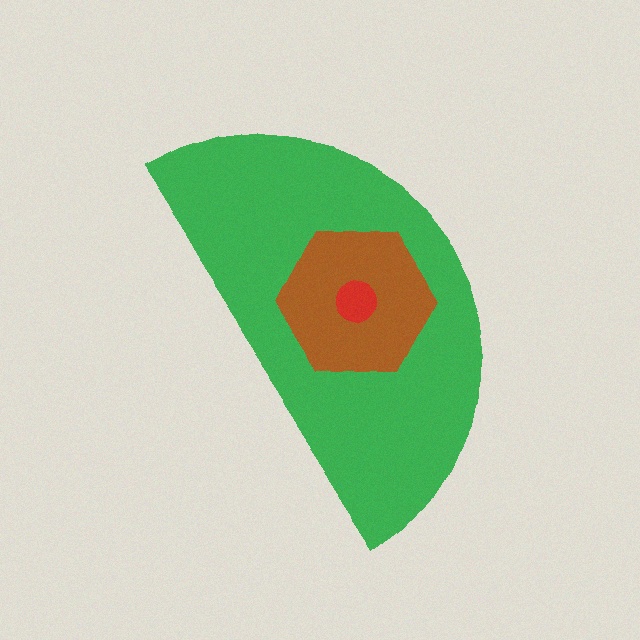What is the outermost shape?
The green semicircle.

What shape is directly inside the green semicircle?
The brown hexagon.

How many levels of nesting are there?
3.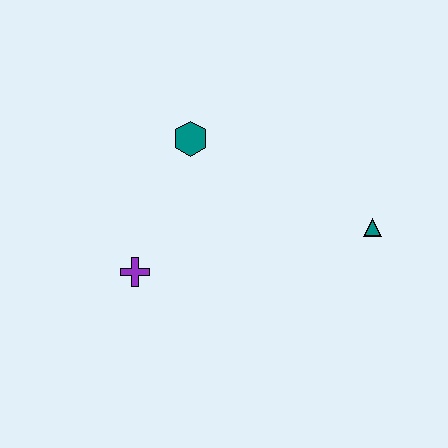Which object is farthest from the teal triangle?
The purple cross is farthest from the teal triangle.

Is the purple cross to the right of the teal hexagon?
No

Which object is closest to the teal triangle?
The teal hexagon is closest to the teal triangle.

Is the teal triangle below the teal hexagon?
Yes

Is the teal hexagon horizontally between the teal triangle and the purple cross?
Yes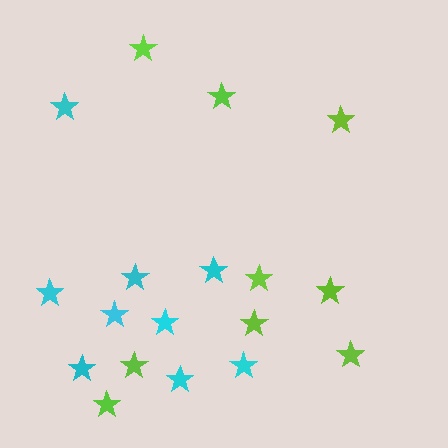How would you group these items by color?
There are 2 groups: one group of cyan stars (9) and one group of lime stars (9).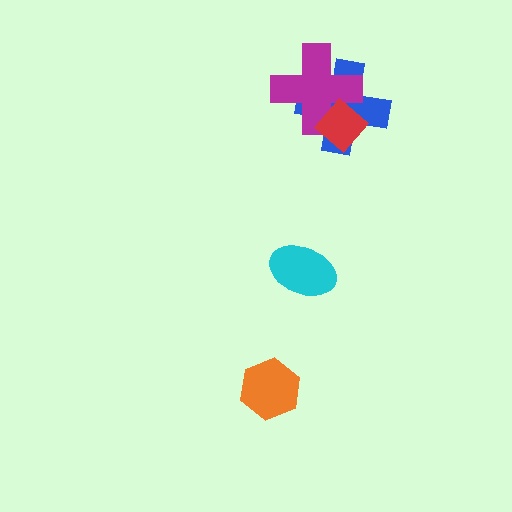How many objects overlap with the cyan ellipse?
0 objects overlap with the cyan ellipse.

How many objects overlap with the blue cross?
2 objects overlap with the blue cross.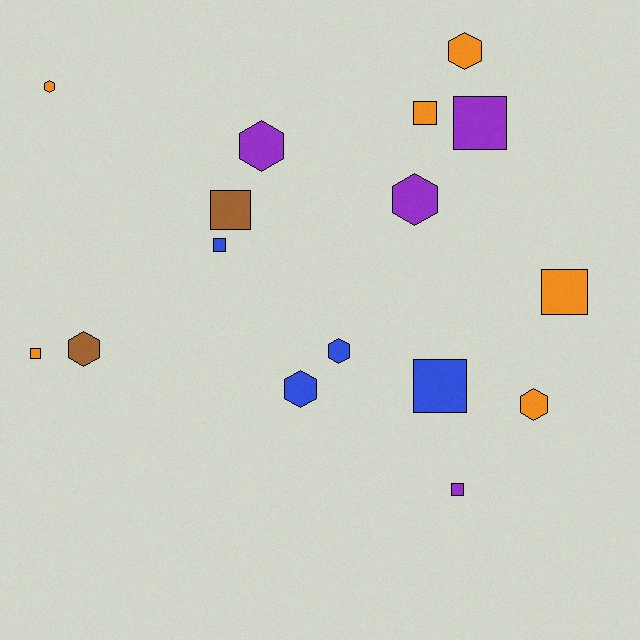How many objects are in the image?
There are 16 objects.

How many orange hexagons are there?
There are 3 orange hexagons.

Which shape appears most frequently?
Square, with 8 objects.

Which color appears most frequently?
Orange, with 6 objects.